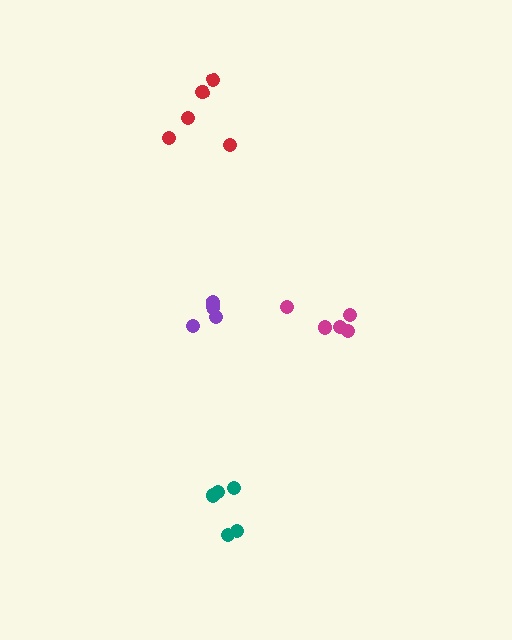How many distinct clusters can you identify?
There are 4 distinct clusters.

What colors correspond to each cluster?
The clusters are colored: purple, magenta, teal, red.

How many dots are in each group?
Group 1: 5 dots, Group 2: 5 dots, Group 3: 5 dots, Group 4: 5 dots (20 total).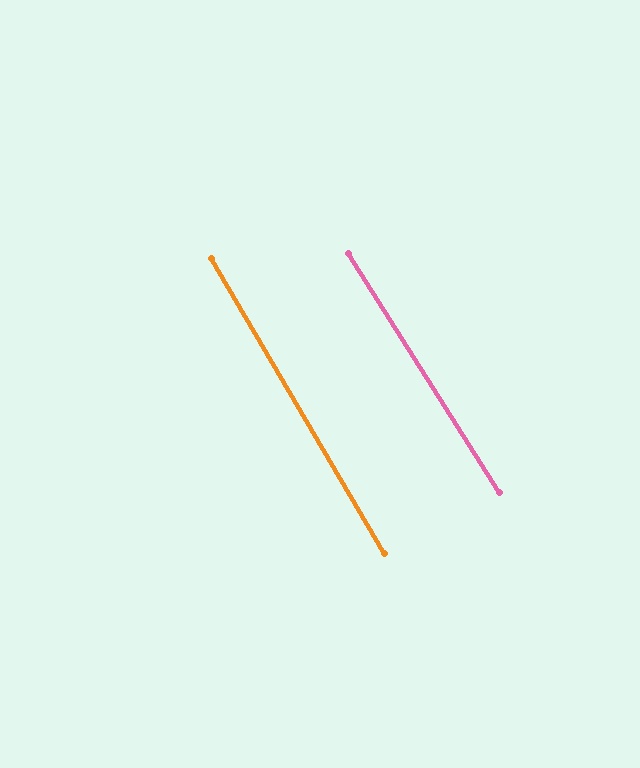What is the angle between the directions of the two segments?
Approximately 2 degrees.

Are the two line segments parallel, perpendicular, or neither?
Parallel — their directions differ by only 1.9°.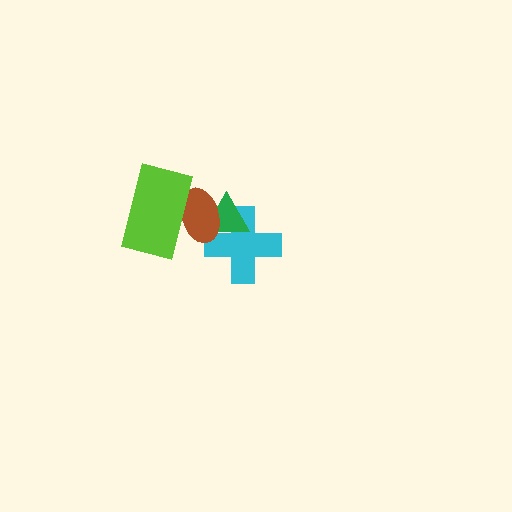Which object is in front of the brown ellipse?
The lime rectangle is in front of the brown ellipse.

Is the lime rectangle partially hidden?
No, no other shape covers it.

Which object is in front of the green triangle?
The brown ellipse is in front of the green triangle.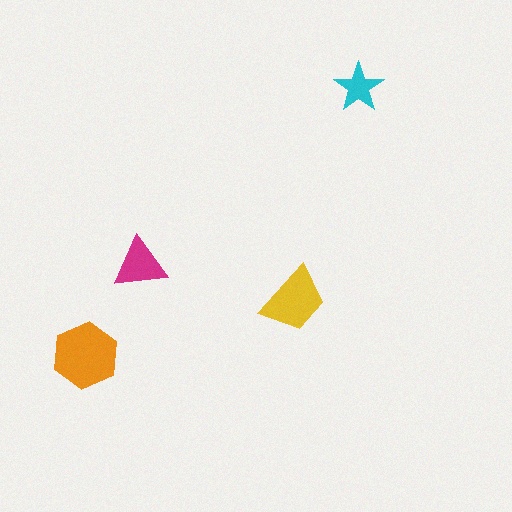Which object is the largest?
The orange hexagon.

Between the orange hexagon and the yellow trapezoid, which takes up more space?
The orange hexagon.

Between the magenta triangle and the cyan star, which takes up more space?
The magenta triangle.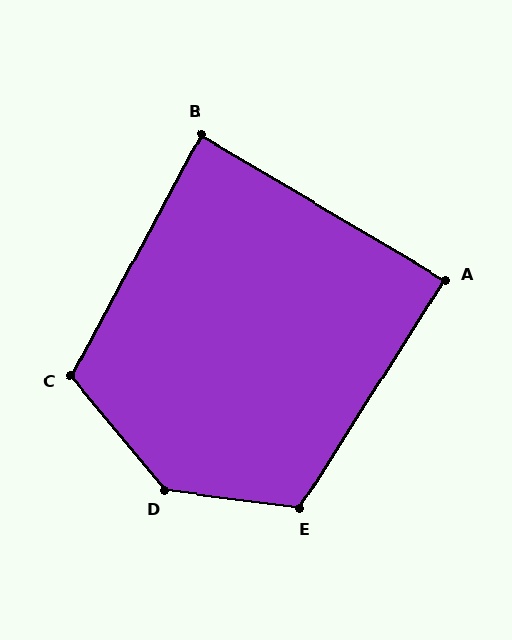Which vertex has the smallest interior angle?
B, at approximately 88 degrees.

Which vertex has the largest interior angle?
D, at approximately 137 degrees.